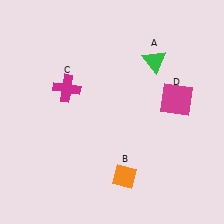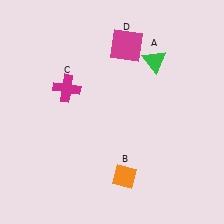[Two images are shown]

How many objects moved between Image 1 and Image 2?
1 object moved between the two images.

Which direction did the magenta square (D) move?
The magenta square (D) moved up.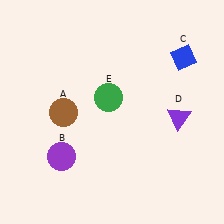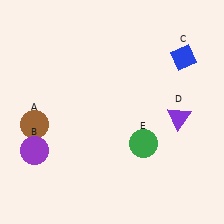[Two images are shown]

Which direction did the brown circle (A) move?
The brown circle (A) moved left.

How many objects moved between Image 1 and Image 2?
3 objects moved between the two images.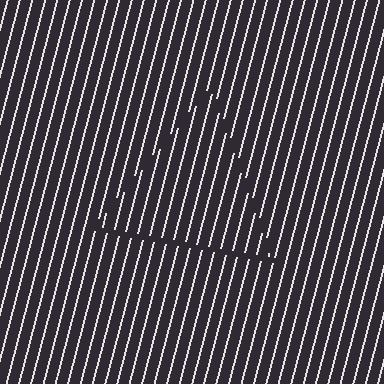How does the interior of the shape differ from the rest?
The interior of the shape contains the same grating, shifted by half a period — the contour is defined by the phase discontinuity where line-ends from the inner and outer gratings abut.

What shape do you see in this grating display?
An illusory triangle. The interior of the shape contains the same grating, shifted by half a period — the contour is defined by the phase discontinuity where line-ends from the inner and outer gratings abut.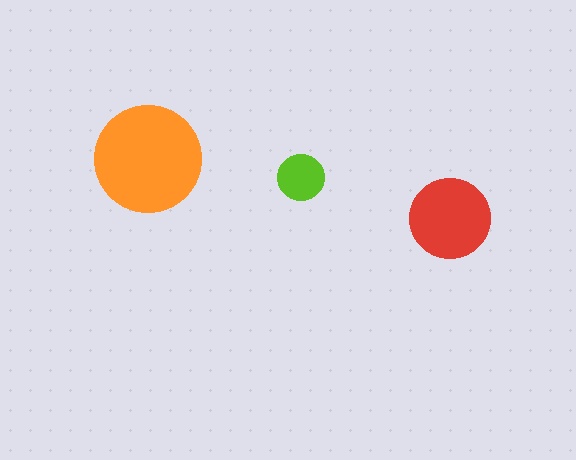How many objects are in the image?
There are 3 objects in the image.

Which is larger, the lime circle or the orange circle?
The orange one.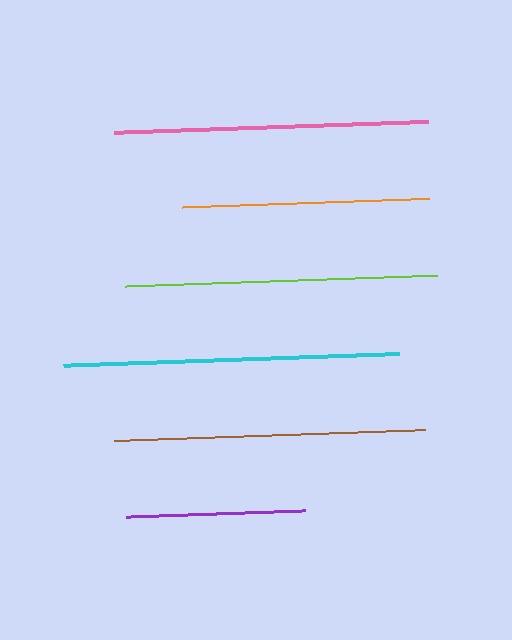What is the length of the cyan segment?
The cyan segment is approximately 336 pixels long.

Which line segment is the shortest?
The purple line is the shortest at approximately 179 pixels.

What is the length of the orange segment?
The orange segment is approximately 247 pixels long.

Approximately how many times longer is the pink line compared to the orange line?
The pink line is approximately 1.3 times the length of the orange line.